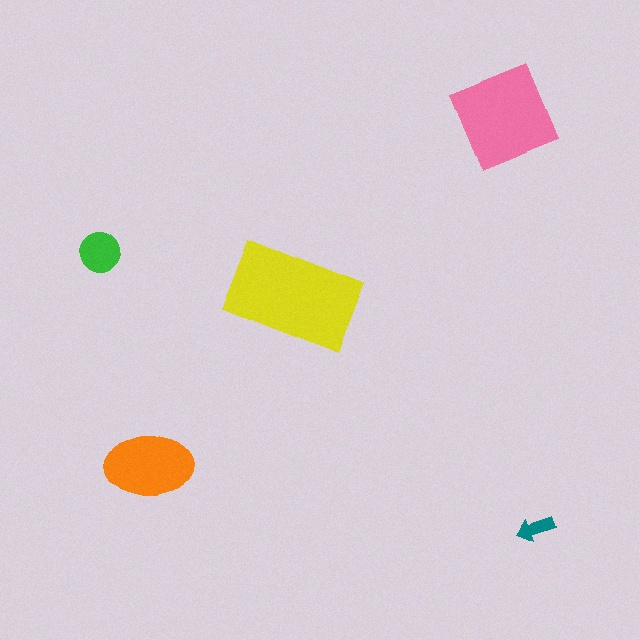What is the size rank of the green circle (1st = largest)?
4th.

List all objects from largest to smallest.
The yellow rectangle, the pink square, the orange ellipse, the green circle, the teal arrow.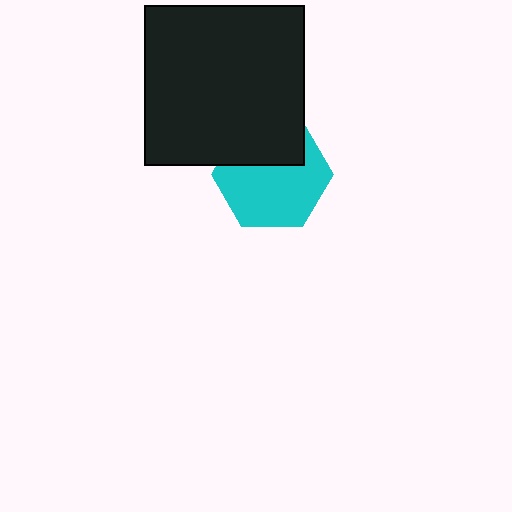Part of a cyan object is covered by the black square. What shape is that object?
It is a hexagon.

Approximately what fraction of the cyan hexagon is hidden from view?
Roughly 35% of the cyan hexagon is hidden behind the black square.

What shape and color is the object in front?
The object in front is a black square.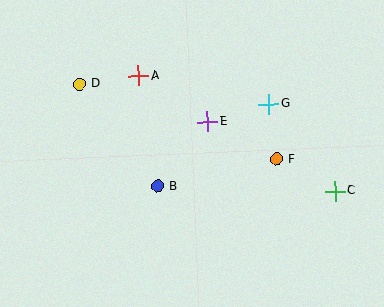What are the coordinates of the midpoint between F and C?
The midpoint between F and C is at (306, 175).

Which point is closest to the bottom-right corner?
Point C is closest to the bottom-right corner.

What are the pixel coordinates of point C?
Point C is at (335, 191).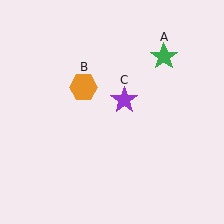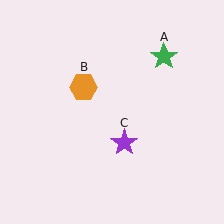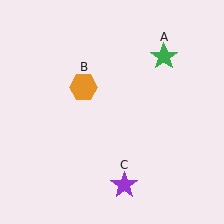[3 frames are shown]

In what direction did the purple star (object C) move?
The purple star (object C) moved down.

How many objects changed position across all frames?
1 object changed position: purple star (object C).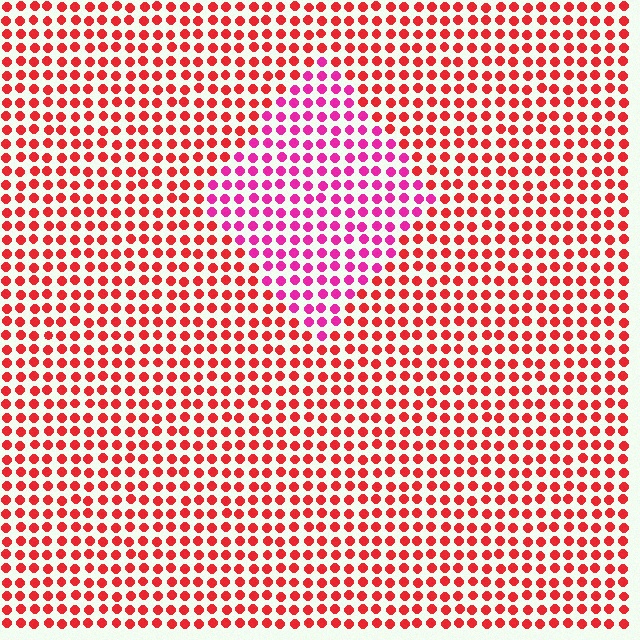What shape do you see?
I see a diamond.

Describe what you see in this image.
The image is filled with small red elements in a uniform arrangement. A diamond-shaped region is visible where the elements are tinted to a slightly different hue, forming a subtle color boundary.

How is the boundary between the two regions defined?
The boundary is defined purely by a slight shift in hue (about 38 degrees). Spacing, size, and orientation are identical on both sides.